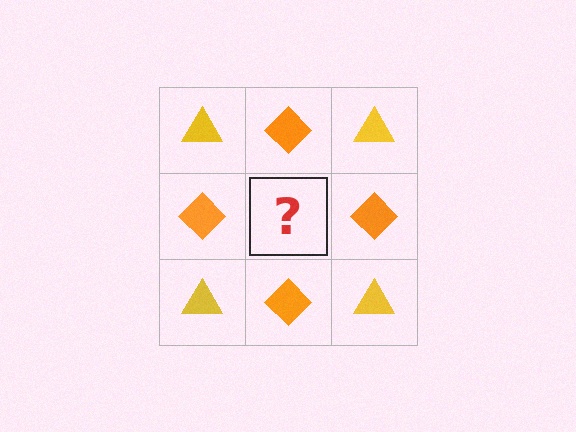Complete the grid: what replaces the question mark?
The question mark should be replaced with a yellow triangle.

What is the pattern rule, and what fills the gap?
The rule is that it alternates yellow triangle and orange diamond in a checkerboard pattern. The gap should be filled with a yellow triangle.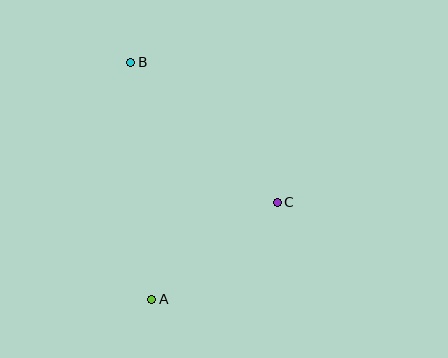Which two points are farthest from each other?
Points A and B are farthest from each other.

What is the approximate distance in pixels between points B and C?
The distance between B and C is approximately 203 pixels.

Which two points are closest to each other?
Points A and C are closest to each other.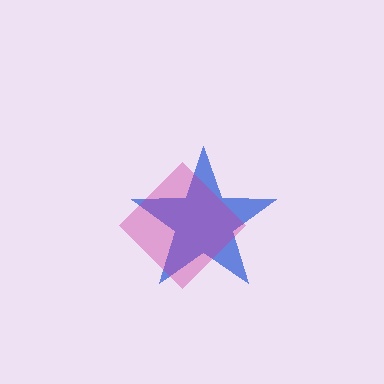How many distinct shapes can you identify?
There are 2 distinct shapes: a blue star, a magenta diamond.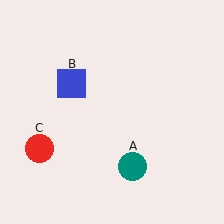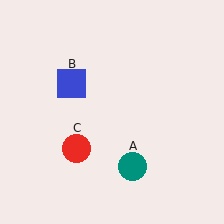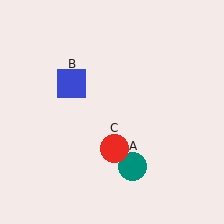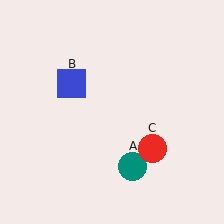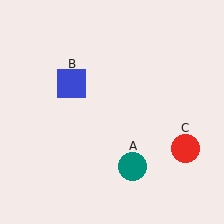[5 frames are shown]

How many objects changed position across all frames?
1 object changed position: red circle (object C).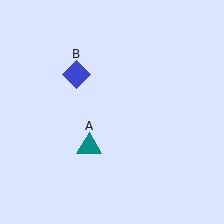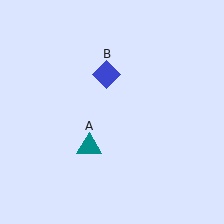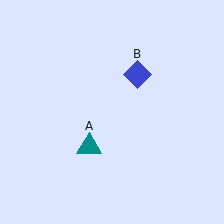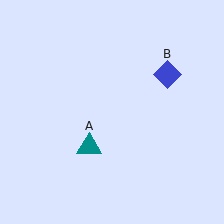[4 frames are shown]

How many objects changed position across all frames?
1 object changed position: blue diamond (object B).